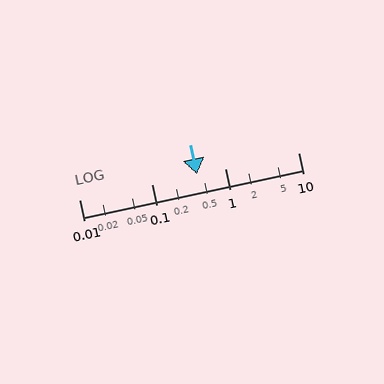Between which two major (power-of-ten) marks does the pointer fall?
The pointer is between 0.1 and 1.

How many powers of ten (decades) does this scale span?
The scale spans 3 decades, from 0.01 to 10.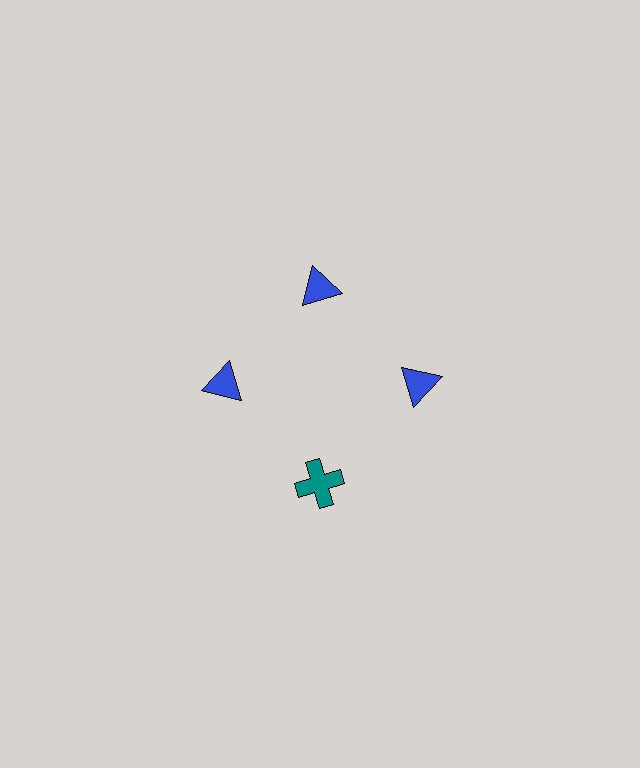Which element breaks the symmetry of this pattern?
The teal cross at roughly the 6 o'clock position breaks the symmetry. All other shapes are blue triangles.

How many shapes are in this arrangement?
There are 4 shapes arranged in a ring pattern.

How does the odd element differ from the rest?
It differs in both color (teal instead of blue) and shape (cross instead of triangle).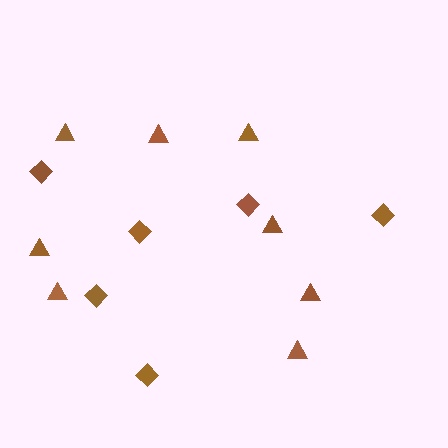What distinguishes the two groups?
There are 2 groups: one group of triangles (8) and one group of diamonds (6).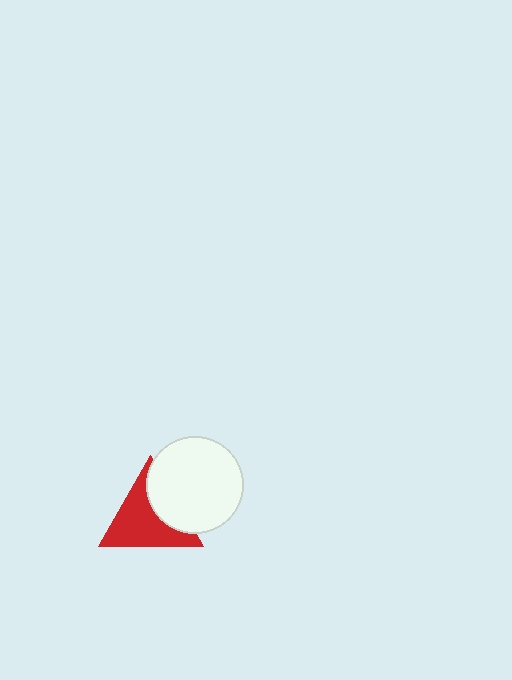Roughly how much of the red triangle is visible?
Most of it is visible (roughly 68%).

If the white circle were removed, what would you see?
You would see the complete red triangle.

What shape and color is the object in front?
The object in front is a white circle.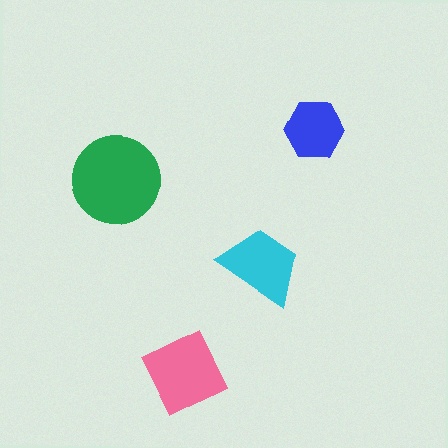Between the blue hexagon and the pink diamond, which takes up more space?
The pink diamond.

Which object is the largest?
The green circle.